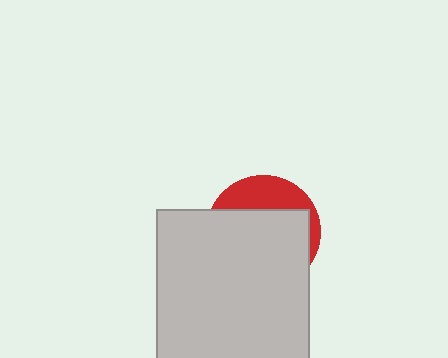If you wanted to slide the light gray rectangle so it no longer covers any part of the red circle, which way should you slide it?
Slide it down — that is the most direct way to separate the two shapes.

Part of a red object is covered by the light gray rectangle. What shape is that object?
It is a circle.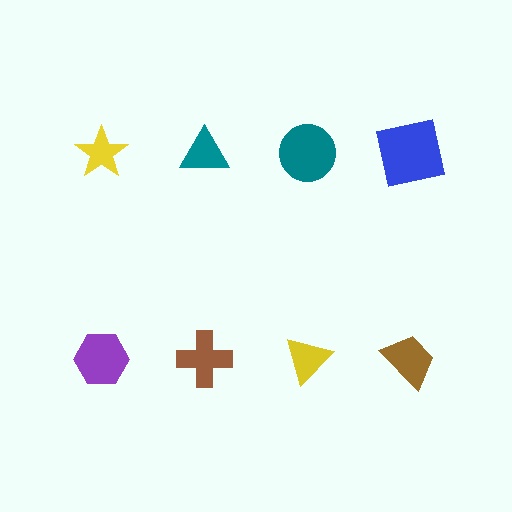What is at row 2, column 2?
A brown cross.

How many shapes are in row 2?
4 shapes.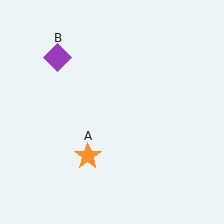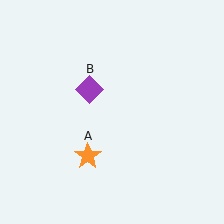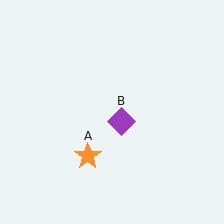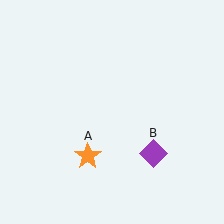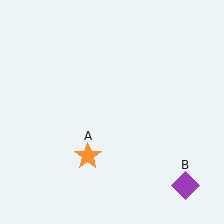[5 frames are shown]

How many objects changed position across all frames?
1 object changed position: purple diamond (object B).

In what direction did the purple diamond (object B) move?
The purple diamond (object B) moved down and to the right.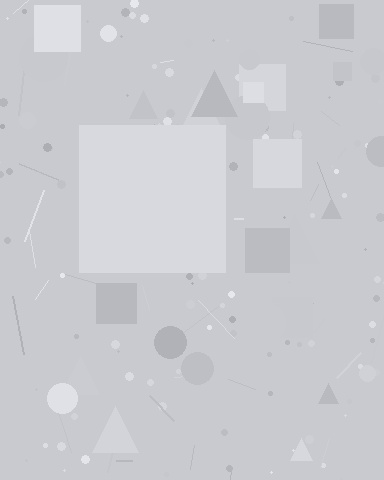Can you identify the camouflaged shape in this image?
The camouflaged shape is a square.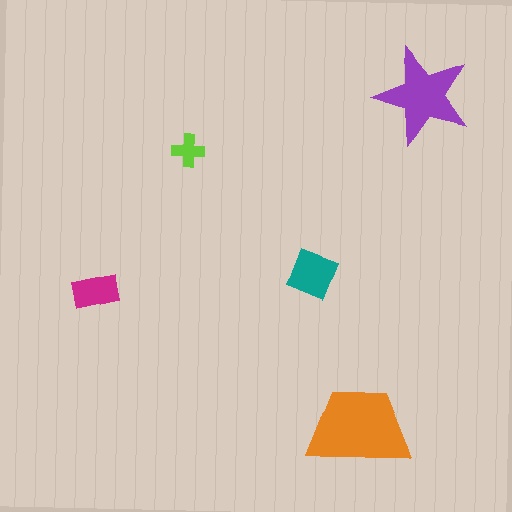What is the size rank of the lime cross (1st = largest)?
5th.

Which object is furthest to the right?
The purple star is rightmost.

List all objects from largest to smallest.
The orange trapezoid, the purple star, the teal diamond, the magenta rectangle, the lime cross.